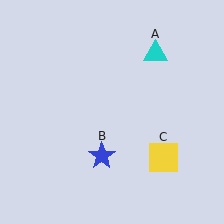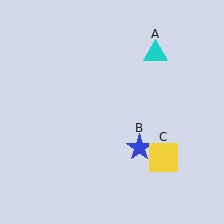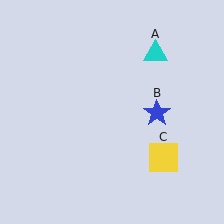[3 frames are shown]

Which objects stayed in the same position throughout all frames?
Cyan triangle (object A) and yellow square (object C) remained stationary.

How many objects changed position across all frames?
1 object changed position: blue star (object B).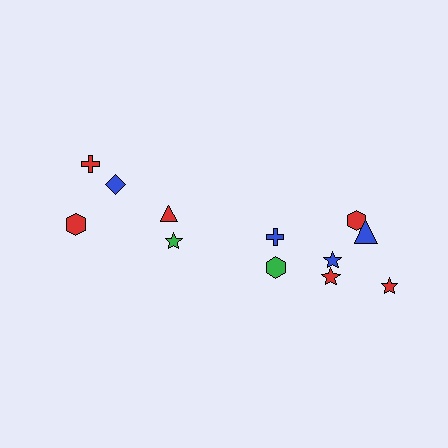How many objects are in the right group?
There are 7 objects.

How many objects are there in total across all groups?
There are 12 objects.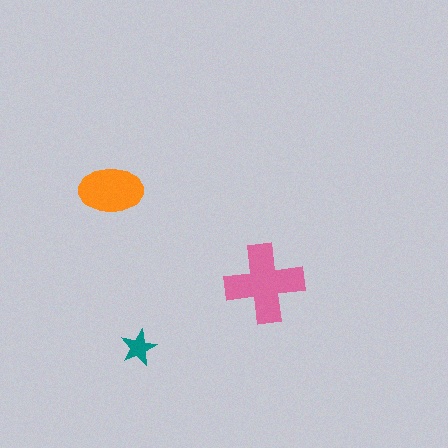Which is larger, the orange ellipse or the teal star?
The orange ellipse.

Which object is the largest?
The pink cross.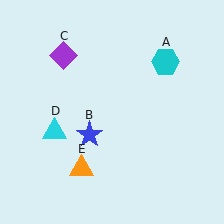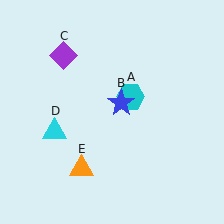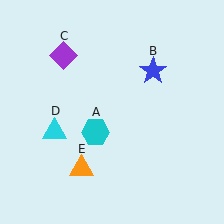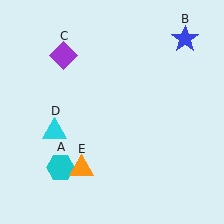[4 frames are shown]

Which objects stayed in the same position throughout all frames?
Purple diamond (object C) and cyan triangle (object D) and orange triangle (object E) remained stationary.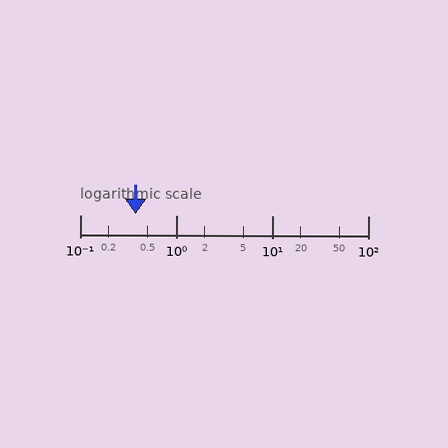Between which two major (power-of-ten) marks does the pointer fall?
The pointer is between 0.1 and 1.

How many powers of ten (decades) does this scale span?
The scale spans 3 decades, from 0.1 to 100.